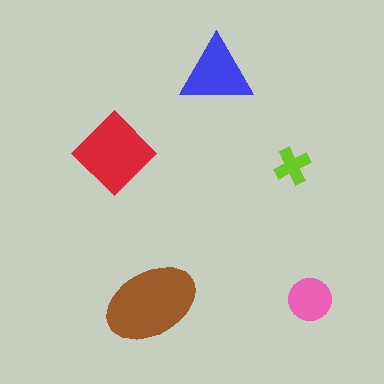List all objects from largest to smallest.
The brown ellipse, the red diamond, the blue triangle, the pink circle, the lime cross.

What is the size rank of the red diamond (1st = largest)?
2nd.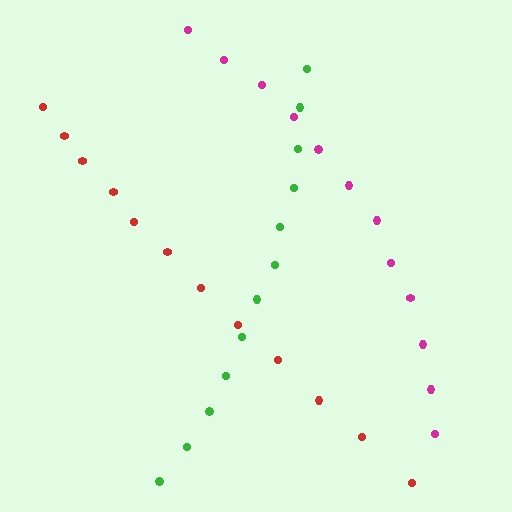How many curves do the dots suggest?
There are 3 distinct paths.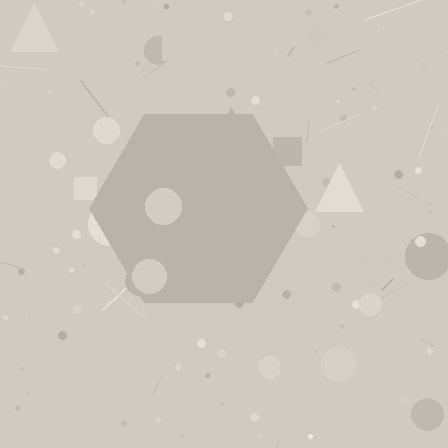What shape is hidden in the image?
A hexagon is hidden in the image.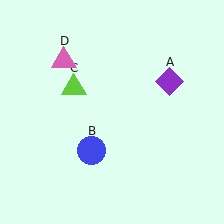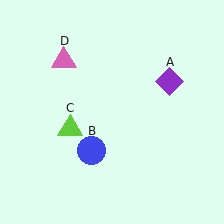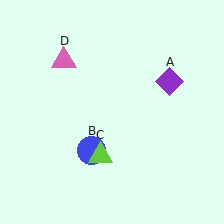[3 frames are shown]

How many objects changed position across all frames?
1 object changed position: lime triangle (object C).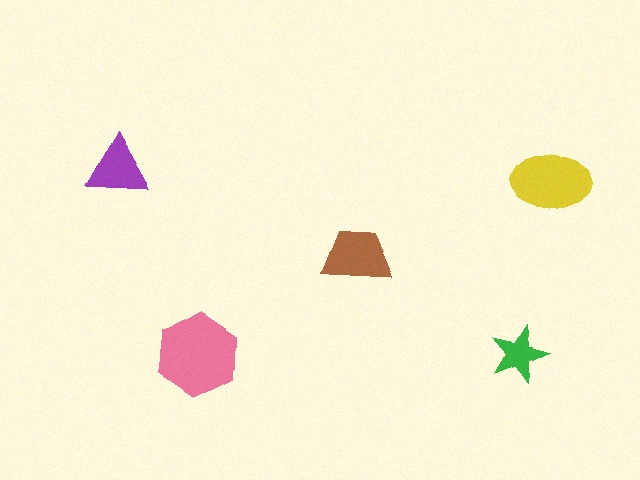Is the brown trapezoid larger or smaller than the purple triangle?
Larger.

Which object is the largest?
The pink hexagon.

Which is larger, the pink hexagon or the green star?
The pink hexagon.